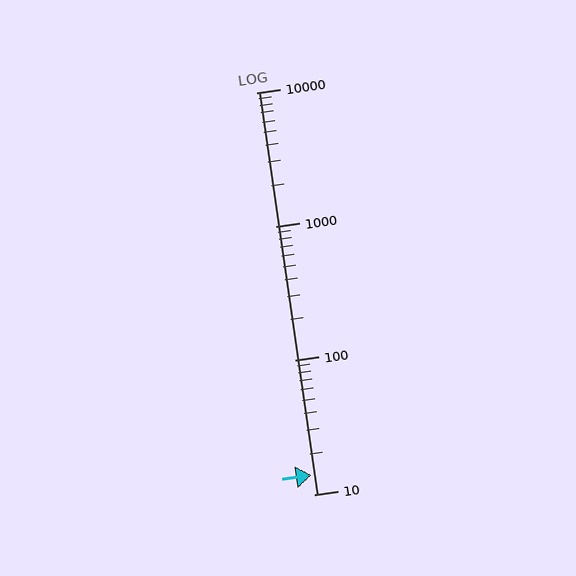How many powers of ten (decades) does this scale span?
The scale spans 3 decades, from 10 to 10000.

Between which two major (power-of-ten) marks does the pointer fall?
The pointer is between 10 and 100.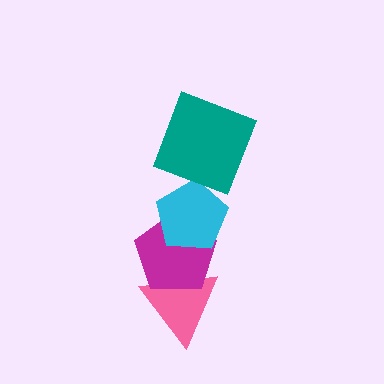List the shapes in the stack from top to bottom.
From top to bottom: the teal square, the cyan pentagon, the magenta pentagon, the pink triangle.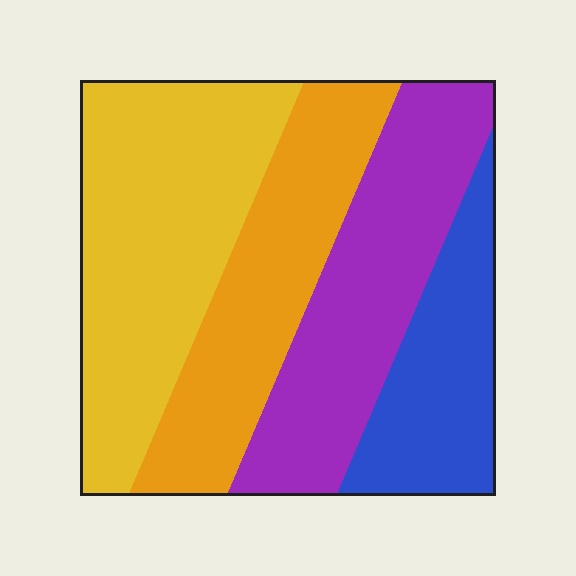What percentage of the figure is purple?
Purple takes up between a quarter and a half of the figure.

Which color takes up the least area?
Blue, at roughly 15%.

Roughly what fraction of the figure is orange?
Orange takes up less than a quarter of the figure.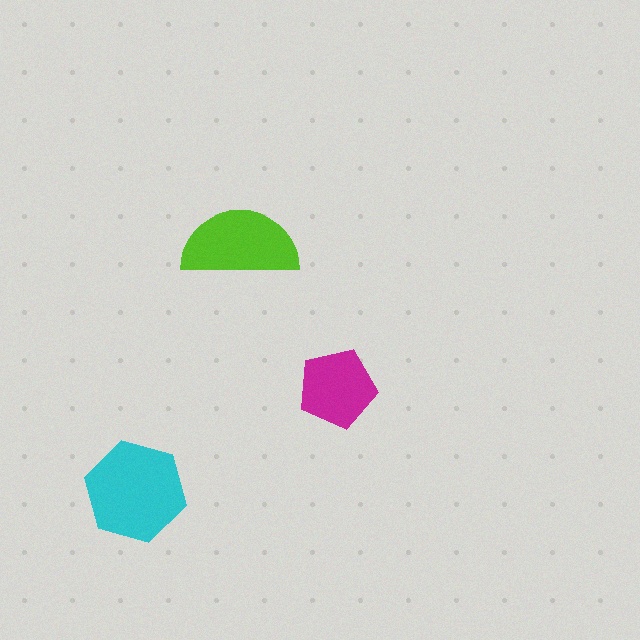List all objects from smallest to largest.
The magenta pentagon, the lime semicircle, the cyan hexagon.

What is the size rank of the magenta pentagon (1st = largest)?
3rd.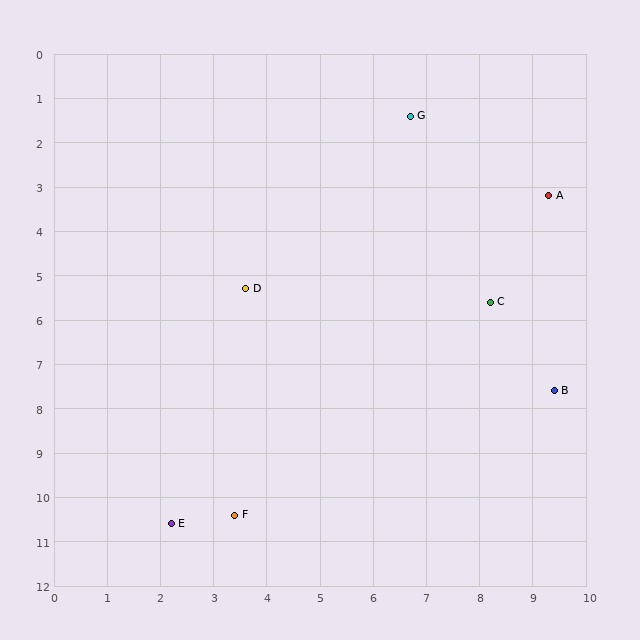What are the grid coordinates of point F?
Point F is at approximately (3.4, 10.4).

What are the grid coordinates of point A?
Point A is at approximately (9.3, 3.2).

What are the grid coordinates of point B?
Point B is at approximately (9.4, 7.6).